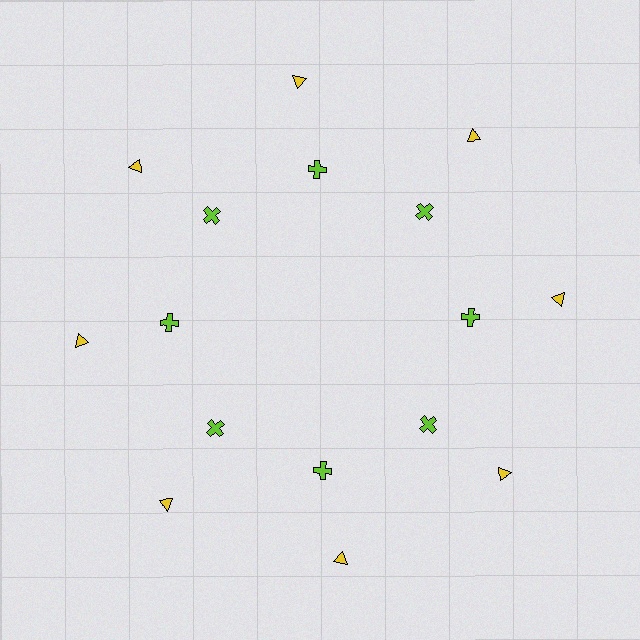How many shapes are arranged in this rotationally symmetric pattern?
There are 16 shapes, arranged in 8 groups of 2.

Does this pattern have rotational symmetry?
Yes, this pattern has 8-fold rotational symmetry. It looks the same after rotating 45 degrees around the center.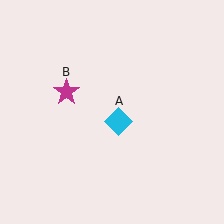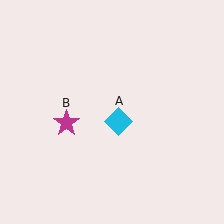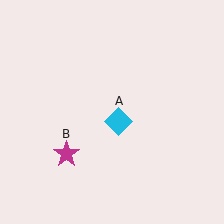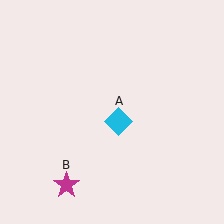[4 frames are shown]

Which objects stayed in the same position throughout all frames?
Cyan diamond (object A) remained stationary.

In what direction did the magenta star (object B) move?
The magenta star (object B) moved down.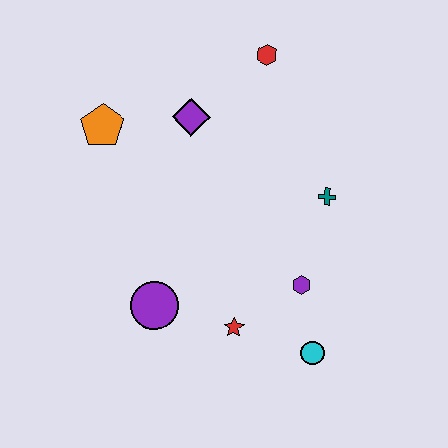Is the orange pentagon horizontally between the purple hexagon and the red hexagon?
No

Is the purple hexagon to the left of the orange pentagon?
No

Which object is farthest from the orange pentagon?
The cyan circle is farthest from the orange pentagon.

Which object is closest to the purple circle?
The red star is closest to the purple circle.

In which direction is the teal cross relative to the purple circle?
The teal cross is to the right of the purple circle.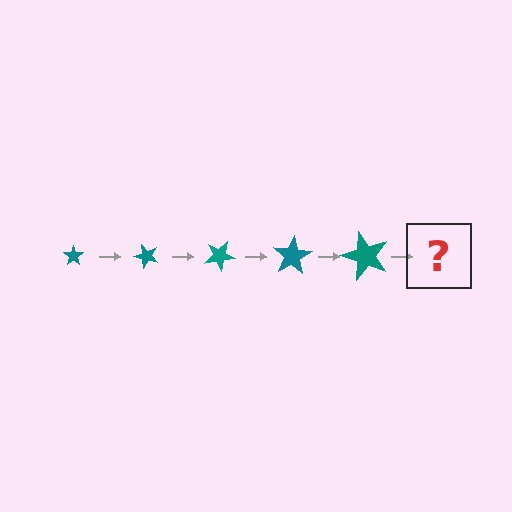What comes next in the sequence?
The next element should be a star, larger than the previous one and rotated 250 degrees from the start.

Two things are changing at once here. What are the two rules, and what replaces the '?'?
The two rules are that the star grows larger each step and it rotates 50 degrees each step. The '?' should be a star, larger than the previous one and rotated 250 degrees from the start.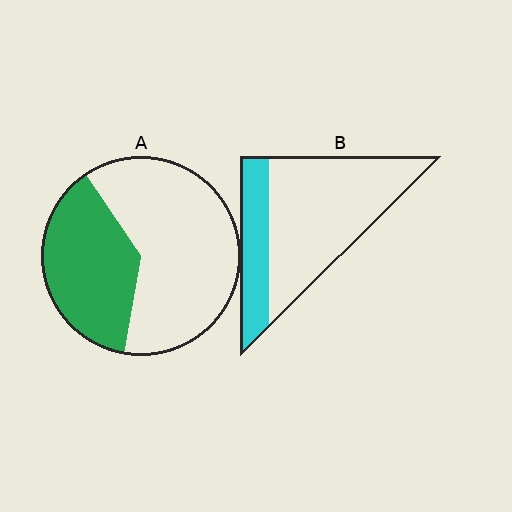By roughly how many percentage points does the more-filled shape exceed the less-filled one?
By roughly 10 percentage points (A over B).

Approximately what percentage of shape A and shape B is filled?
A is approximately 40% and B is approximately 25%.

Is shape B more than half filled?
No.